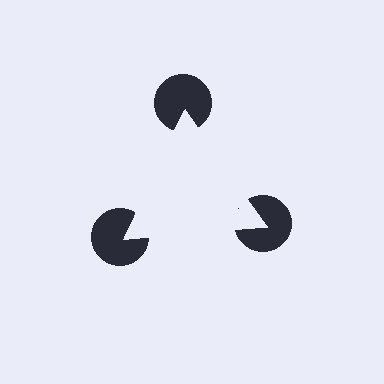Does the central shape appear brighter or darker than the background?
It typically appears slightly brighter than the background, even though no actual brightness change is drawn.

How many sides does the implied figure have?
3 sides.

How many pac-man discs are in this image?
There are 3 — one at each vertex of the illusory triangle.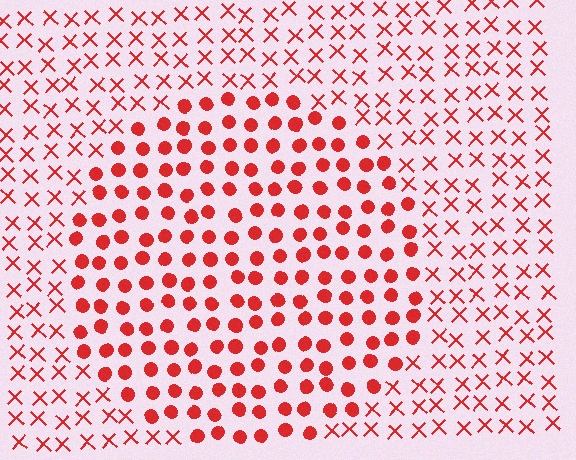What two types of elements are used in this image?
The image uses circles inside the circle region and X marks outside it.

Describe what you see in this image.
The image is filled with small red elements arranged in a uniform grid. A circle-shaped region contains circles, while the surrounding area contains X marks. The boundary is defined purely by the change in element shape.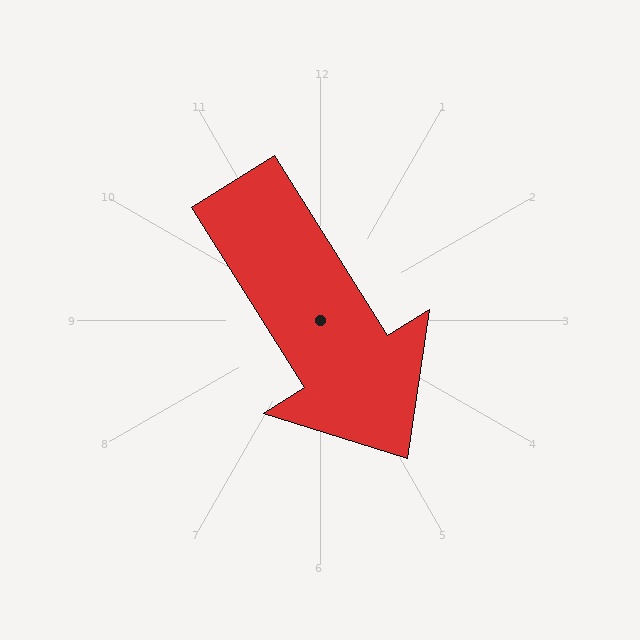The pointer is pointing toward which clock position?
Roughly 5 o'clock.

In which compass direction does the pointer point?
Southeast.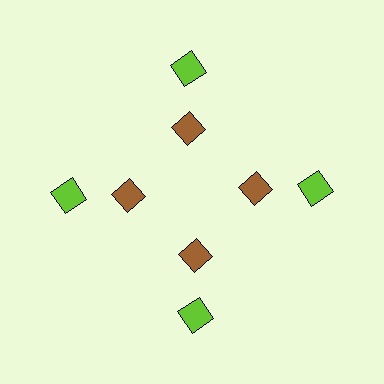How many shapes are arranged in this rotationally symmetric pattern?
There are 8 shapes, arranged in 4 groups of 2.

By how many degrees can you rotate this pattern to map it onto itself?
The pattern maps onto itself every 90 degrees of rotation.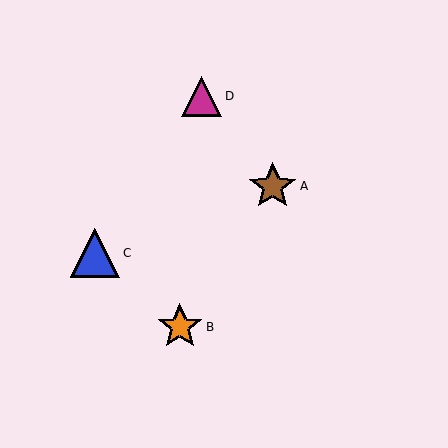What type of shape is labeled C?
Shape C is a blue triangle.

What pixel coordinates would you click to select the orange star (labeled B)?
Click at (180, 327) to select the orange star B.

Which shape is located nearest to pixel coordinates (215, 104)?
The magenta triangle (labeled D) at (202, 96) is nearest to that location.